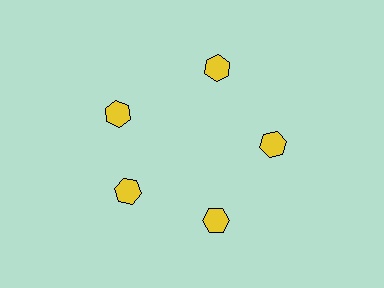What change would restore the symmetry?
The symmetry would be restored by rotating it back into even spacing with its neighbors so that all 5 hexagons sit at equal angles and equal distance from the center.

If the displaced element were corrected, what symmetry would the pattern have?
It would have 5-fold rotational symmetry — the pattern would map onto itself every 72 degrees.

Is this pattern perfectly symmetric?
No. The 5 yellow hexagons are arranged in a ring, but one element near the 10 o'clock position is rotated out of alignment along the ring, breaking the 5-fold rotational symmetry.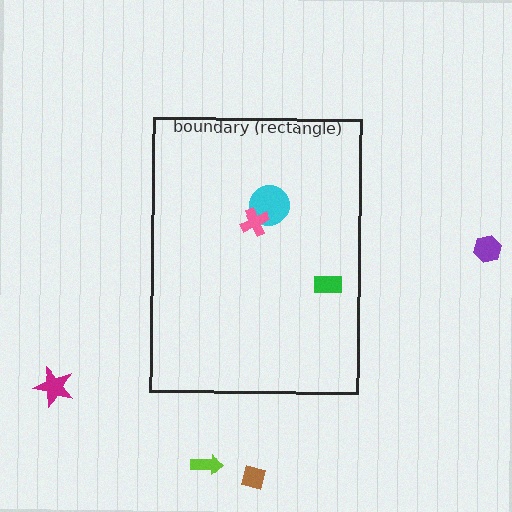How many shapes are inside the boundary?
3 inside, 4 outside.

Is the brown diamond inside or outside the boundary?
Outside.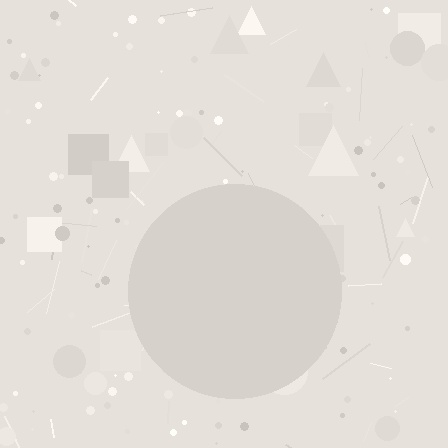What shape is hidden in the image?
A circle is hidden in the image.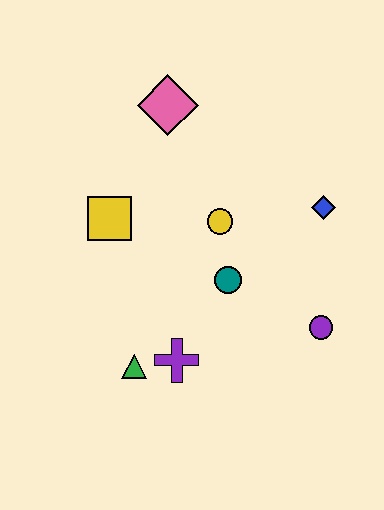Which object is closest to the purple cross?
The green triangle is closest to the purple cross.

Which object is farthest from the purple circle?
The pink diamond is farthest from the purple circle.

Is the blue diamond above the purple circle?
Yes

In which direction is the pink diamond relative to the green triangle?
The pink diamond is above the green triangle.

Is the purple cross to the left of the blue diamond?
Yes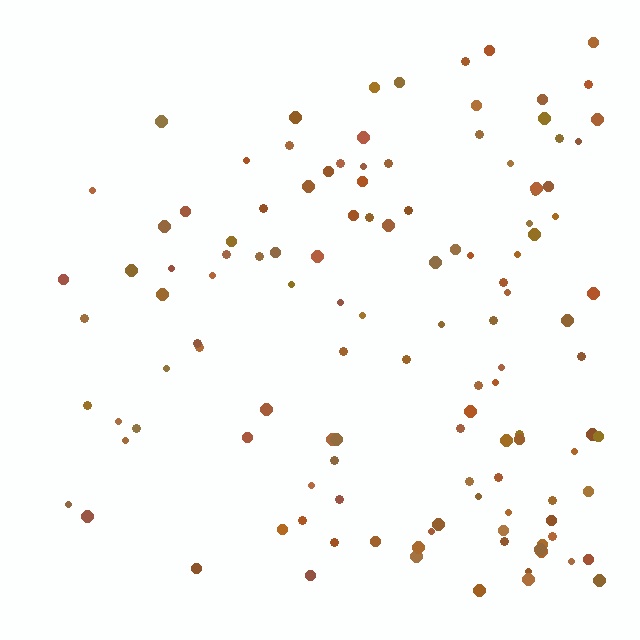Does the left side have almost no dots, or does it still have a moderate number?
Still a moderate number, just noticeably fewer than the right.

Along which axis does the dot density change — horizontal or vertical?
Horizontal.